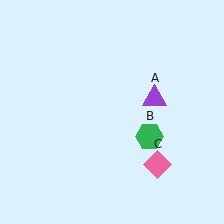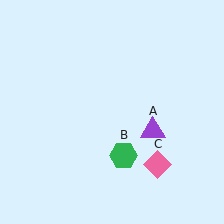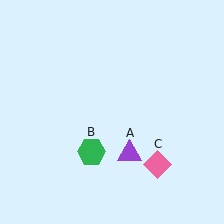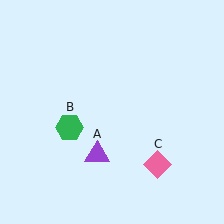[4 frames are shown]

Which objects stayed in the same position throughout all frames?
Pink diamond (object C) remained stationary.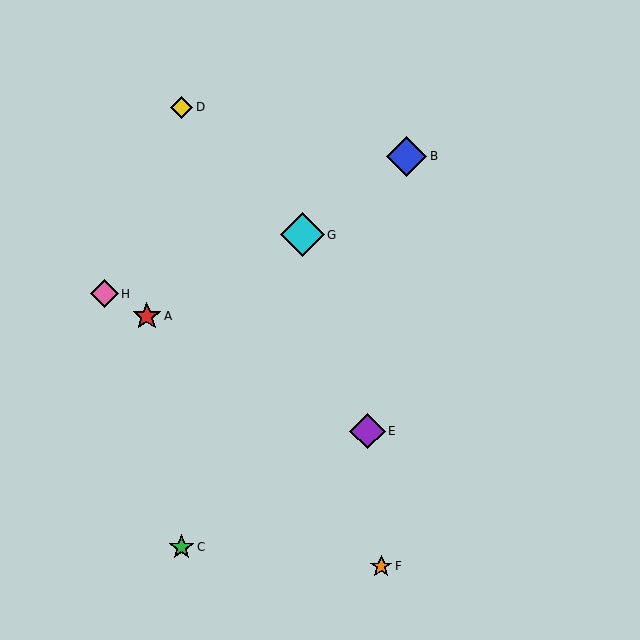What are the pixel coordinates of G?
Object G is at (302, 235).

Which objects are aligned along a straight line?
Objects A, E, H are aligned along a straight line.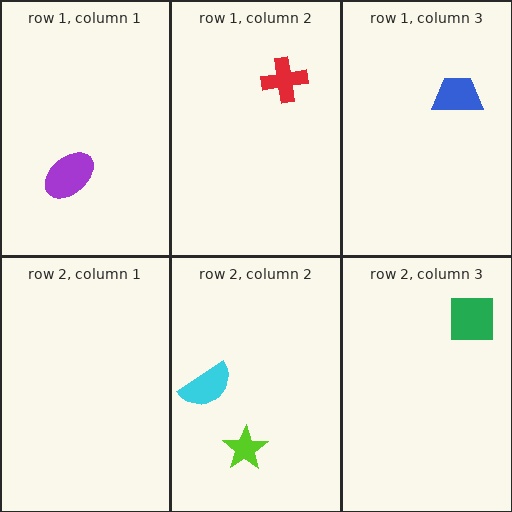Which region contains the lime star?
The row 2, column 2 region.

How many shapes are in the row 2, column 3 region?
1.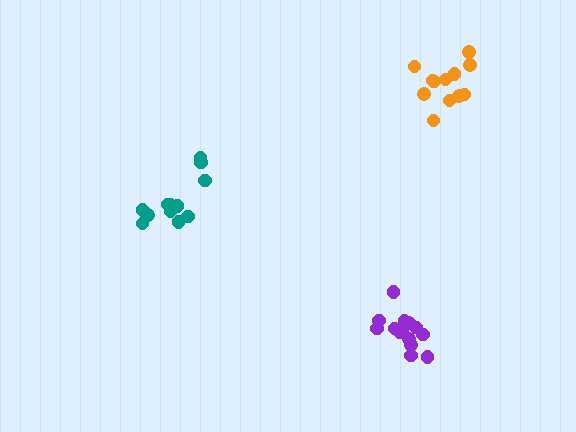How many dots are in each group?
Group 1: 12 dots, Group 2: 12 dots, Group 3: 15 dots (39 total).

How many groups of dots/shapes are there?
There are 3 groups.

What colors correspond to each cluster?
The clusters are colored: teal, orange, purple.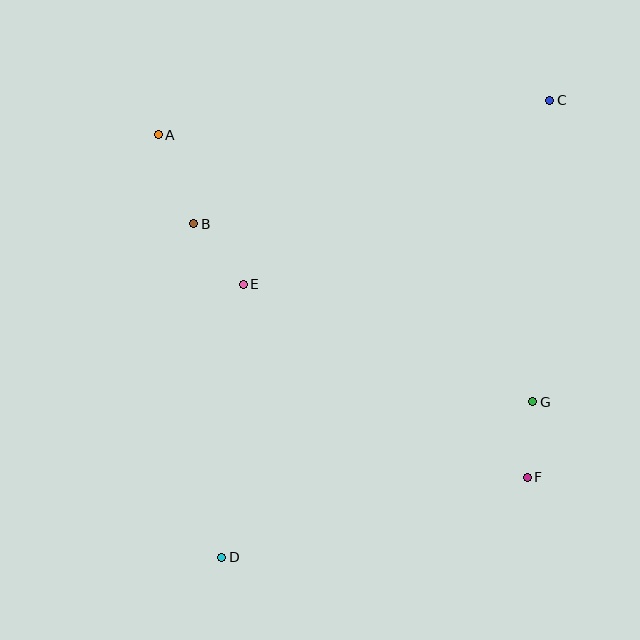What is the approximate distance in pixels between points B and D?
The distance between B and D is approximately 335 pixels.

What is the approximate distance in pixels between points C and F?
The distance between C and F is approximately 378 pixels.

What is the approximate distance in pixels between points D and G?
The distance between D and G is approximately 348 pixels.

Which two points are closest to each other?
Points F and G are closest to each other.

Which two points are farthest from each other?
Points C and D are farthest from each other.